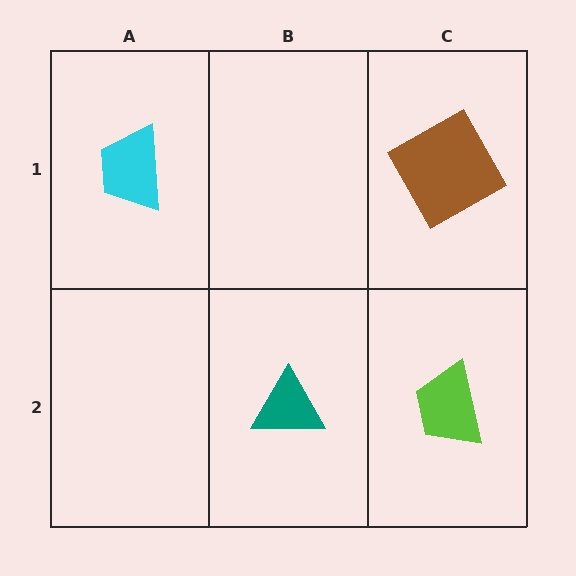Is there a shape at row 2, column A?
No, that cell is empty.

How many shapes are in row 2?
2 shapes.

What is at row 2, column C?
A lime trapezoid.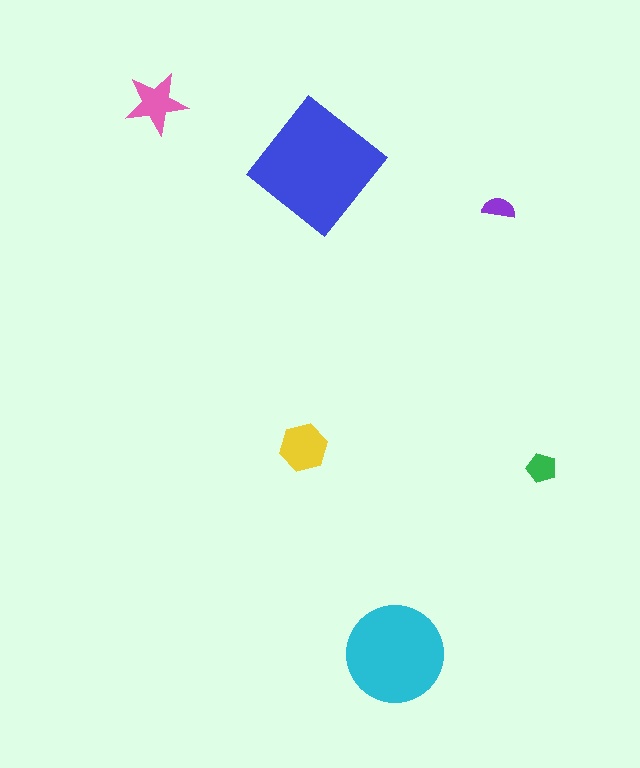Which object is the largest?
The blue diamond.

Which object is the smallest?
The purple semicircle.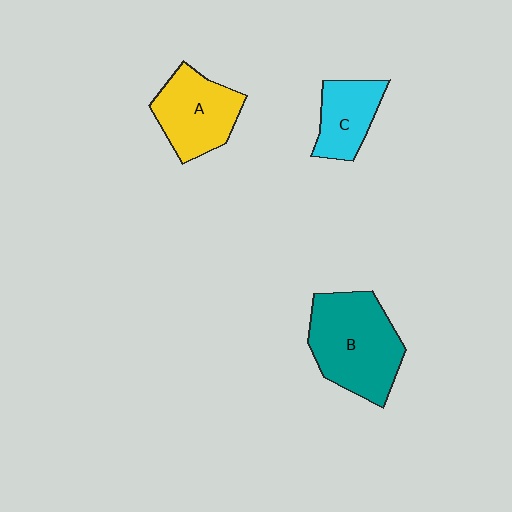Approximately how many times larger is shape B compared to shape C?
Approximately 1.9 times.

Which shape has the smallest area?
Shape C (cyan).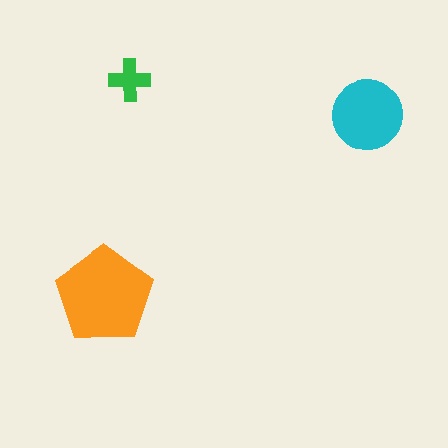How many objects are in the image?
There are 3 objects in the image.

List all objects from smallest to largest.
The green cross, the cyan circle, the orange pentagon.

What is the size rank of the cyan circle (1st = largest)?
2nd.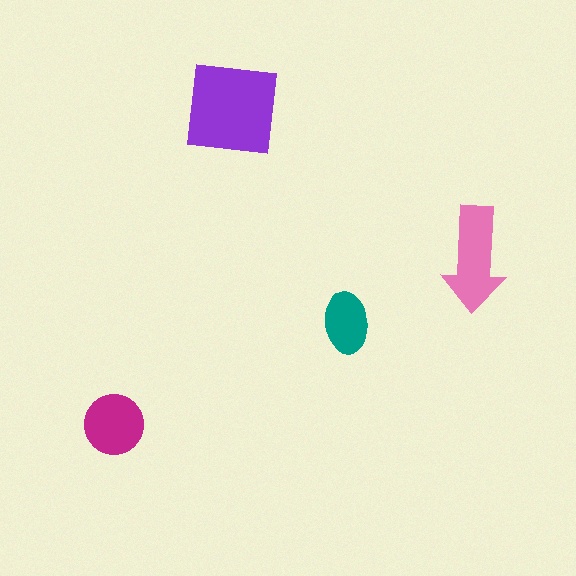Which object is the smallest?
The teal ellipse.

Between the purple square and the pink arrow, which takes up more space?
The purple square.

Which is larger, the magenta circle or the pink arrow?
The pink arrow.